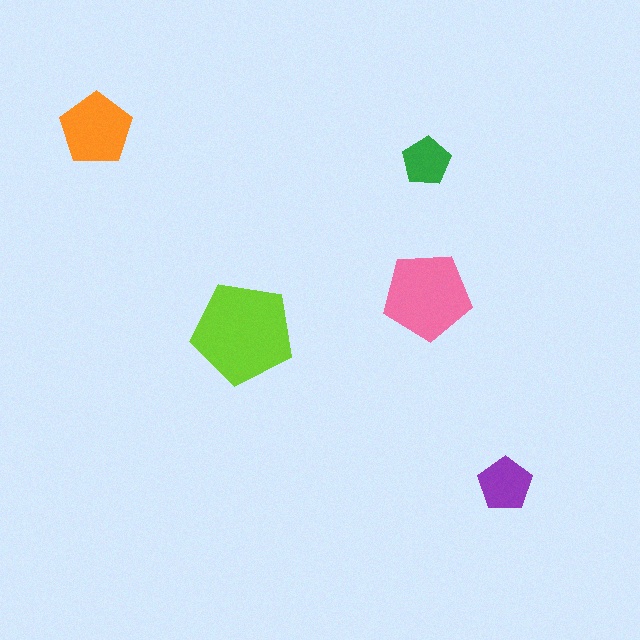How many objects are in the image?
There are 5 objects in the image.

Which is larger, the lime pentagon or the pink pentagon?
The lime one.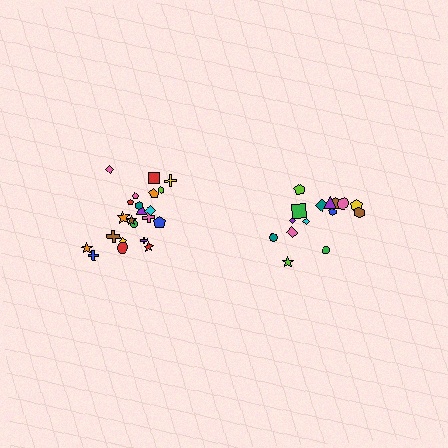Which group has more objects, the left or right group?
The left group.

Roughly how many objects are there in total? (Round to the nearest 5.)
Roughly 35 objects in total.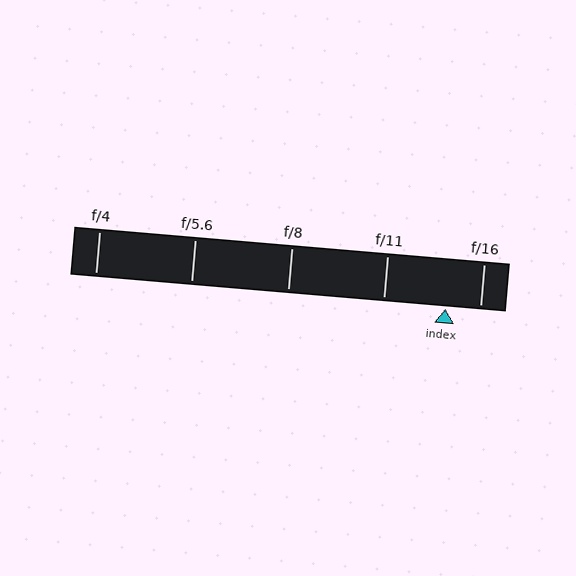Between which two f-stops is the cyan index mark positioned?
The index mark is between f/11 and f/16.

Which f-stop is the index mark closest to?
The index mark is closest to f/16.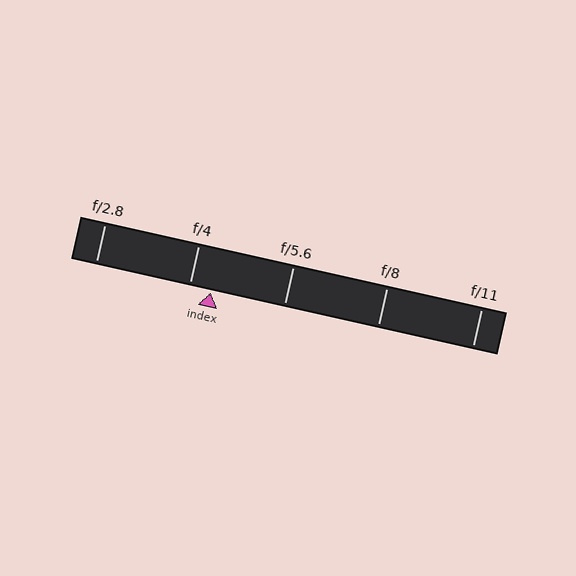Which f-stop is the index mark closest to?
The index mark is closest to f/4.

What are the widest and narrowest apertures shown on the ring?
The widest aperture shown is f/2.8 and the narrowest is f/11.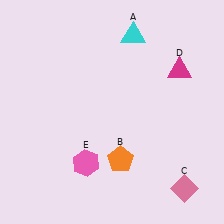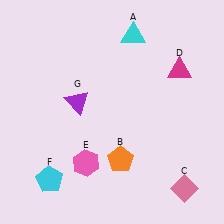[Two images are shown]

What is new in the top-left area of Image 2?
A purple triangle (G) was added in the top-left area of Image 2.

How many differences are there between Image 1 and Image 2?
There are 2 differences between the two images.